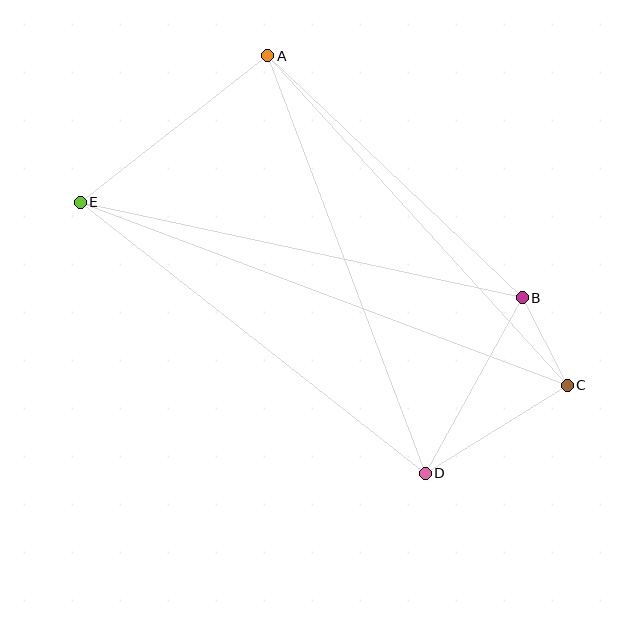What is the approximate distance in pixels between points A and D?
The distance between A and D is approximately 446 pixels.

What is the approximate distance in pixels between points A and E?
The distance between A and E is approximately 238 pixels.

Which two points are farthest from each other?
Points C and E are farthest from each other.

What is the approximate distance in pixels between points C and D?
The distance between C and D is approximately 167 pixels.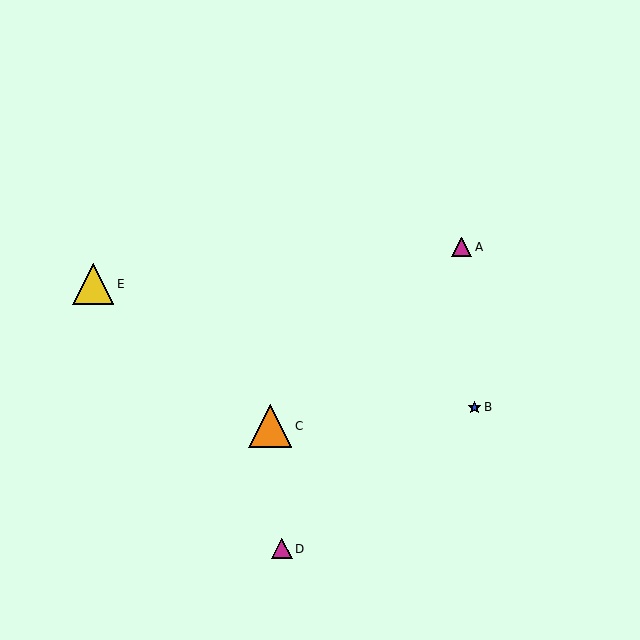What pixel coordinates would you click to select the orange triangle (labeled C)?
Click at (270, 426) to select the orange triangle C.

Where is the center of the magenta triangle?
The center of the magenta triangle is at (282, 549).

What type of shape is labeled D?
Shape D is a magenta triangle.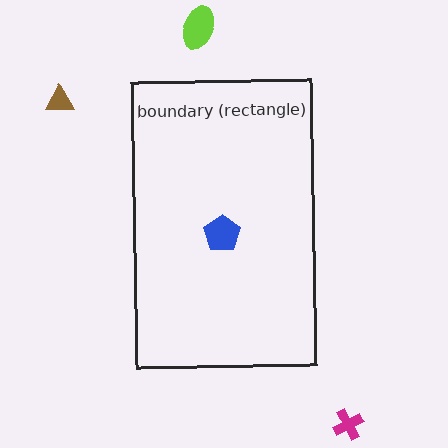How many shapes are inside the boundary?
1 inside, 3 outside.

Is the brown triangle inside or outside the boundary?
Outside.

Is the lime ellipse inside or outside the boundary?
Outside.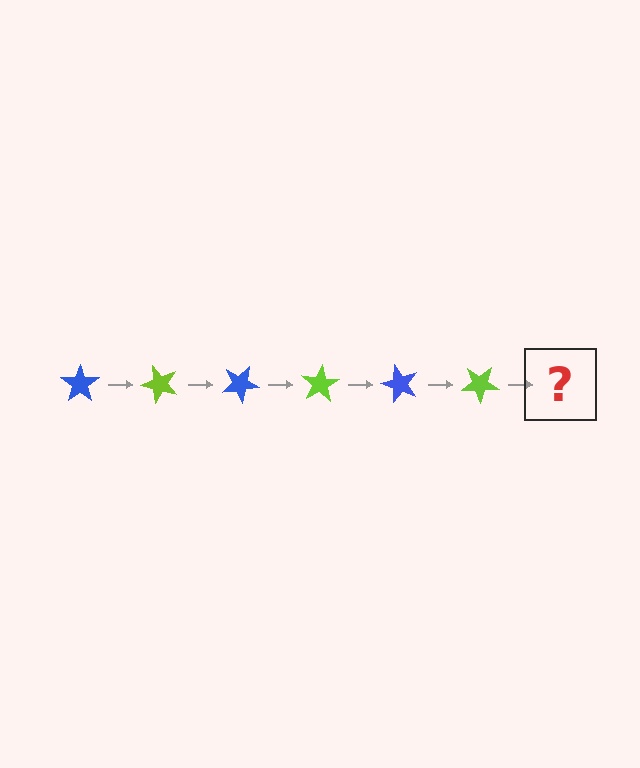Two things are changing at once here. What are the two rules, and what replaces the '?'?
The two rules are that it rotates 50 degrees each step and the color cycles through blue and lime. The '?' should be a blue star, rotated 300 degrees from the start.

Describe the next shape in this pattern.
It should be a blue star, rotated 300 degrees from the start.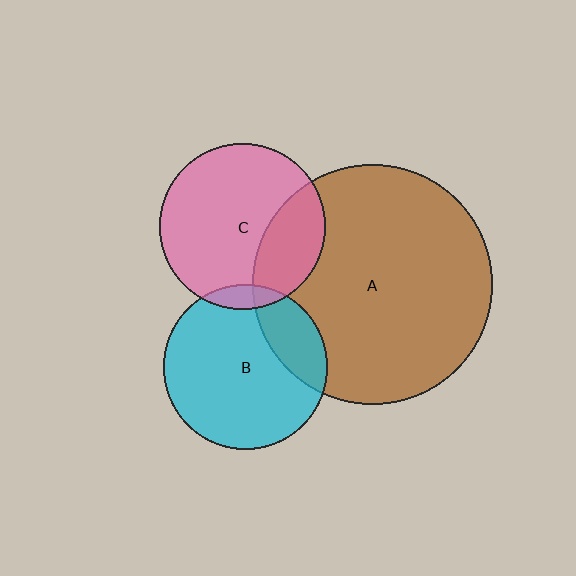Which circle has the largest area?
Circle A (brown).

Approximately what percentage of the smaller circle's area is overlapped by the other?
Approximately 20%.